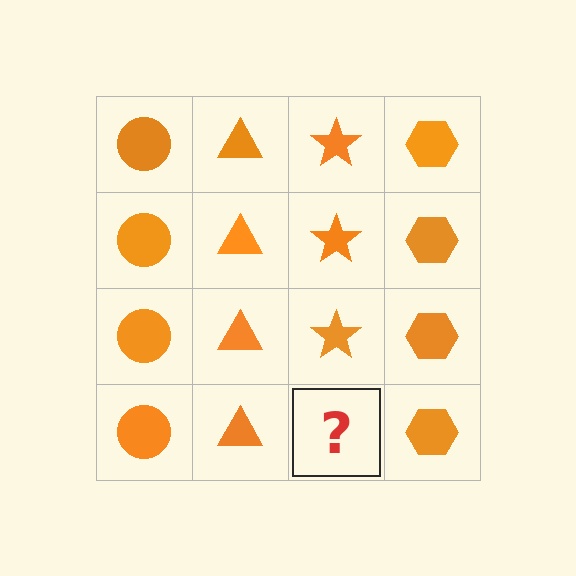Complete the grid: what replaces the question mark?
The question mark should be replaced with an orange star.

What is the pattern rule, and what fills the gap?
The rule is that each column has a consistent shape. The gap should be filled with an orange star.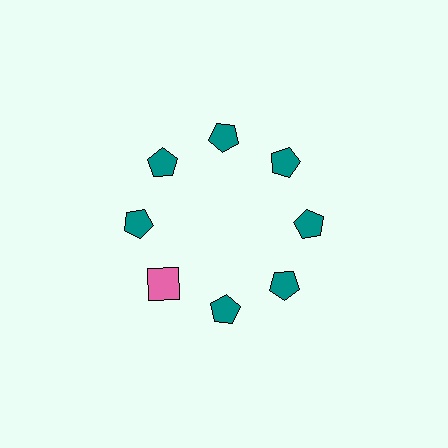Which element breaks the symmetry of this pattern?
The pink square at roughly the 8 o'clock position breaks the symmetry. All other shapes are teal pentagons.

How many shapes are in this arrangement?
There are 8 shapes arranged in a ring pattern.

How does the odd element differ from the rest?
It differs in both color (pink instead of teal) and shape (square instead of pentagon).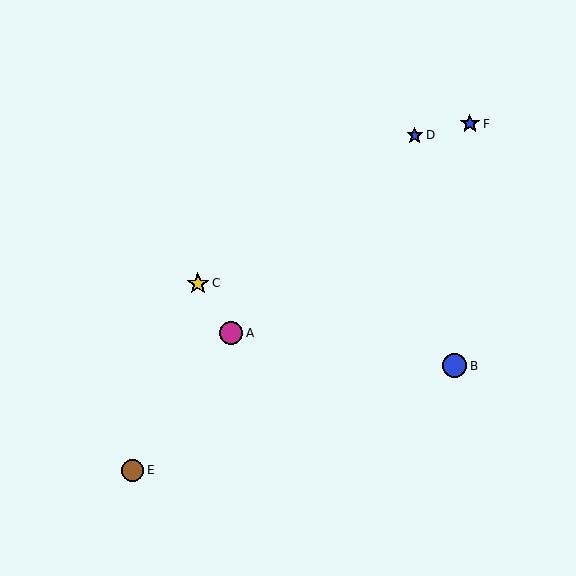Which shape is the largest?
The blue circle (labeled B) is the largest.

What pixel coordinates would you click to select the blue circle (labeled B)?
Click at (454, 366) to select the blue circle B.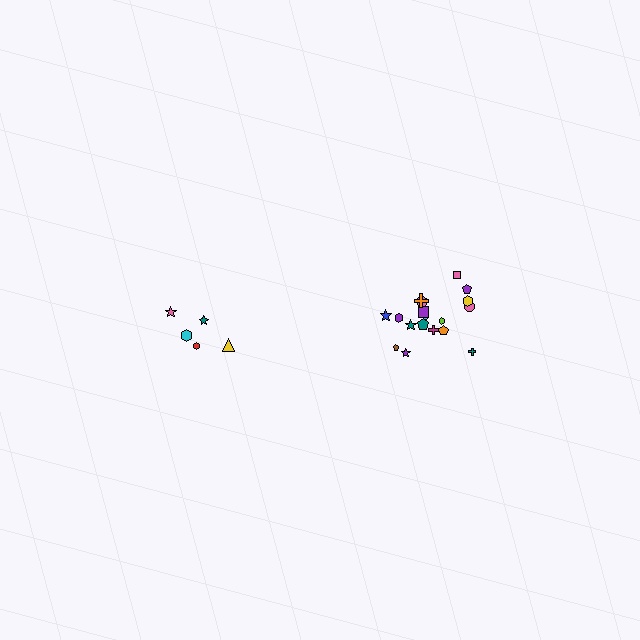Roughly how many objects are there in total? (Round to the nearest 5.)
Roughly 25 objects in total.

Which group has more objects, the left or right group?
The right group.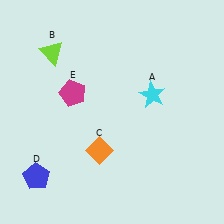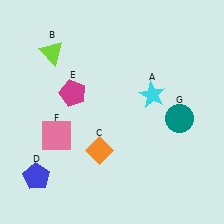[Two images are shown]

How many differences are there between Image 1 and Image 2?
There are 2 differences between the two images.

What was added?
A pink square (F), a teal circle (G) were added in Image 2.